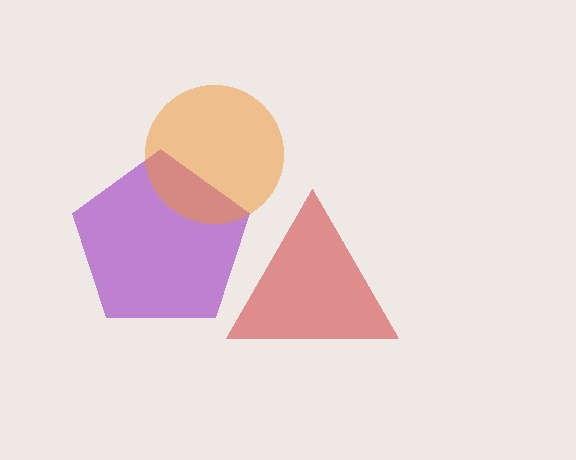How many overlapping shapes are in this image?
There are 3 overlapping shapes in the image.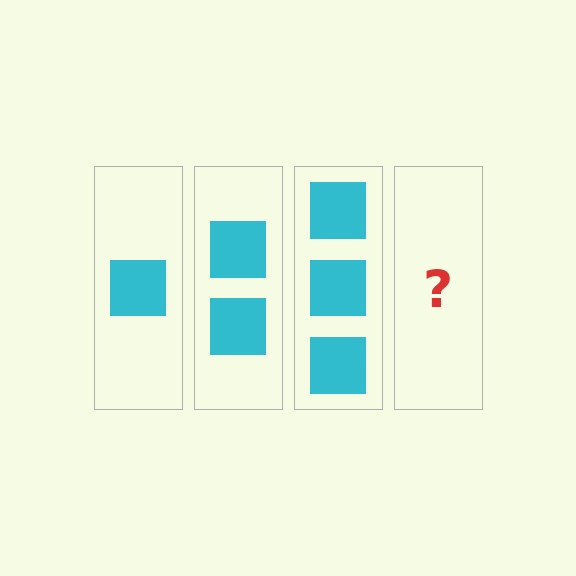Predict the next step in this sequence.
The next step is 4 squares.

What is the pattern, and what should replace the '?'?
The pattern is that each step adds one more square. The '?' should be 4 squares.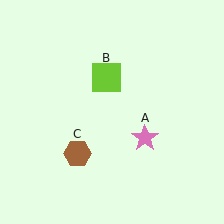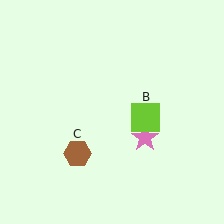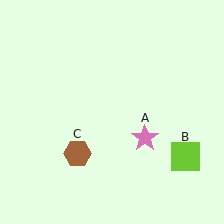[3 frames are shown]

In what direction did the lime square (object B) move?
The lime square (object B) moved down and to the right.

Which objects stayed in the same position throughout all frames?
Pink star (object A) and brown hexagon (object C) remained stationary.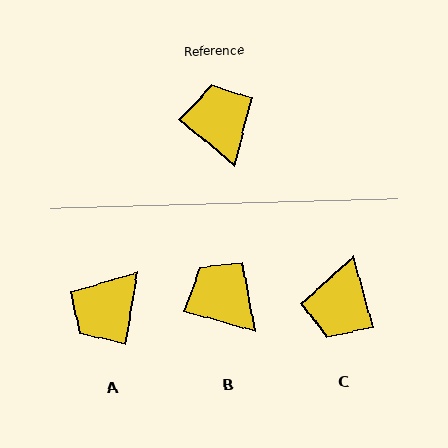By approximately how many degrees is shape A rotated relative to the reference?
Approximately 120 degrees counter-clockwise.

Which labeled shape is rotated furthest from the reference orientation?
C, about 146 degrees away.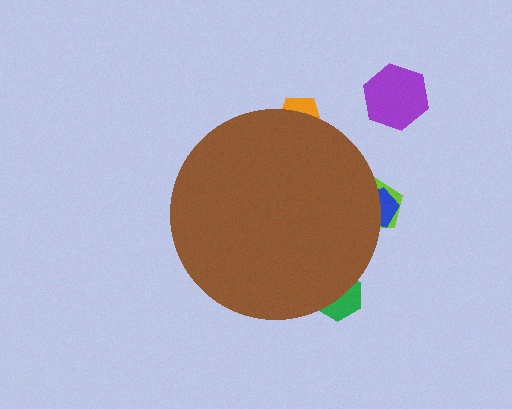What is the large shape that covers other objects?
A brown circle.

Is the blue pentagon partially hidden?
Yes, the blue pentagon is partially hidden behind the brown circle.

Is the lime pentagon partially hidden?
Yes, the lime pentagon is partially hidden behind the brown circle.